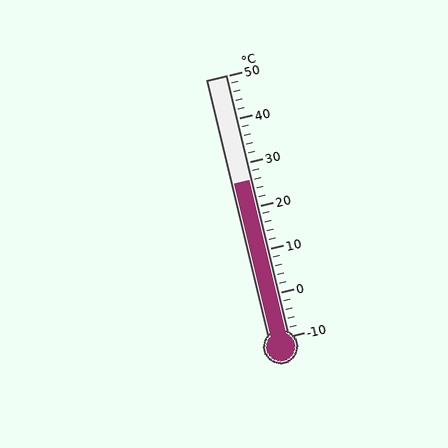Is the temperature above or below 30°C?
The temperature is below 30°C.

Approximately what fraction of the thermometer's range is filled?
The thermometer is filled to approximately 60% of its range.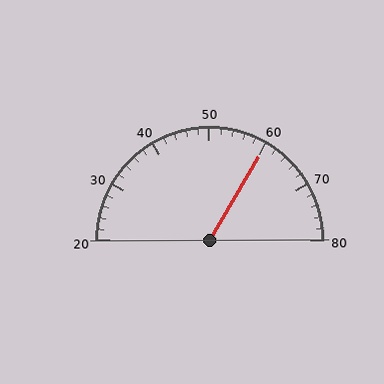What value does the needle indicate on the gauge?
The needle indicates approximately 60.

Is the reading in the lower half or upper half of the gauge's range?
The reading is in the upper half of the range (20 to 80).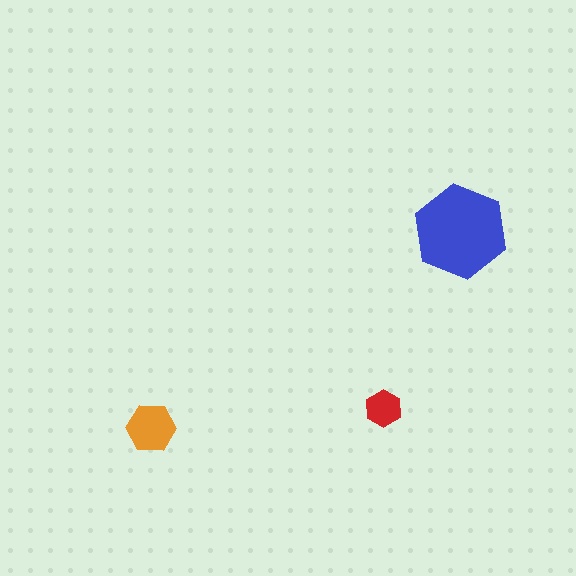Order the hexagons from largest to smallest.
the blue one, the orange one, the red one.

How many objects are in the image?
There are 3 objects in the image.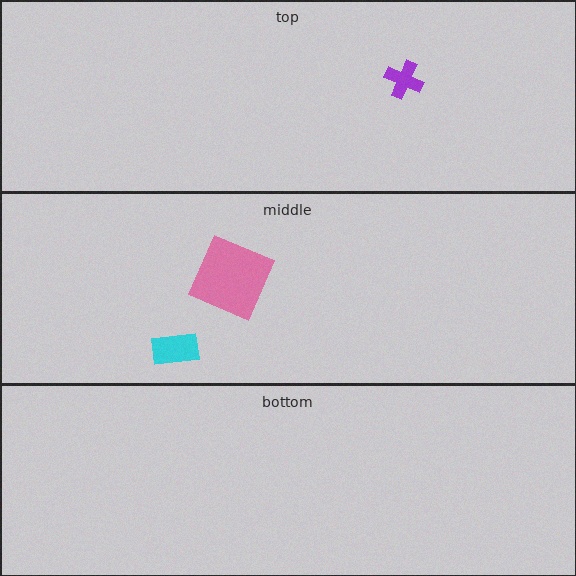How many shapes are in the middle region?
2.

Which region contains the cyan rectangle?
The middle region.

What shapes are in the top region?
The purple cross.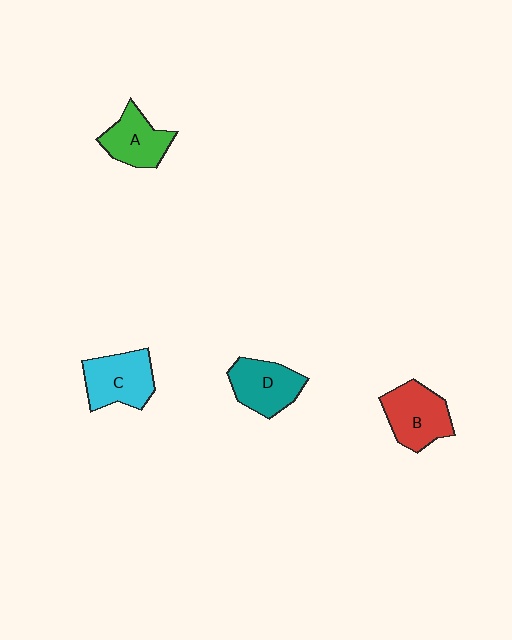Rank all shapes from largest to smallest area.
From largest to smallest: B (red), C (cyan), D (teal), A (green).